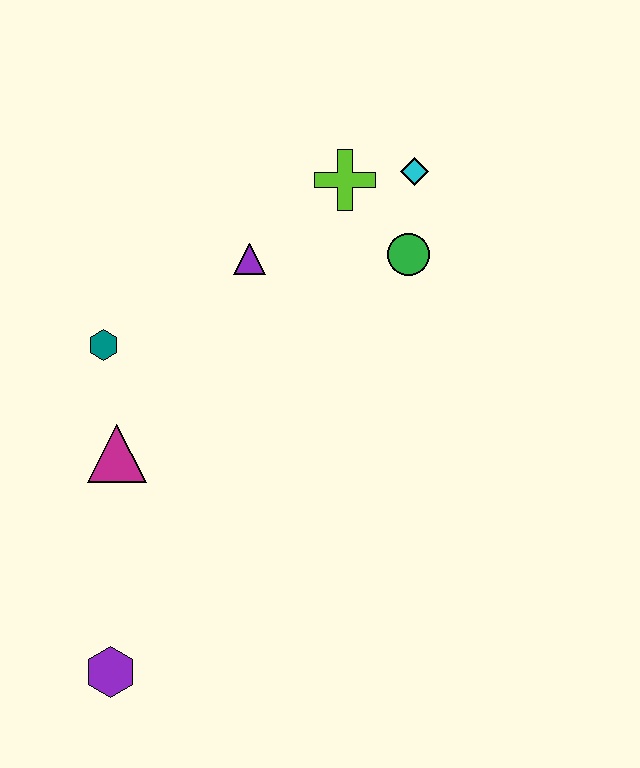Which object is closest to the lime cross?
The cyan diamond is closest to the lime cross.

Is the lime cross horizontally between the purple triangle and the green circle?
Yes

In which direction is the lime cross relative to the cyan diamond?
The lime cross is to the left of the cyan diamond.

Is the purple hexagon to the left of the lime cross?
Yes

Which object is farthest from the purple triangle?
The purple hexagon is farthest from the purple triangle.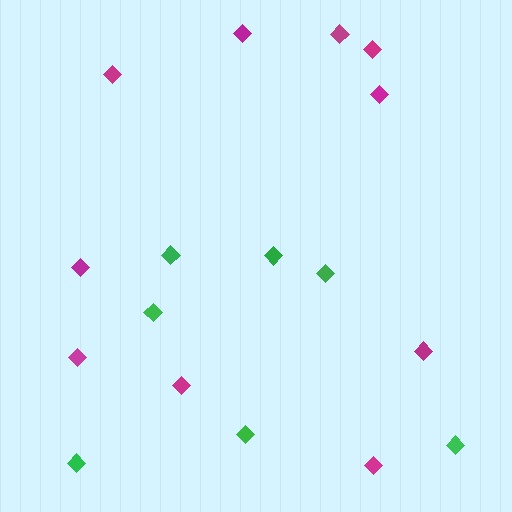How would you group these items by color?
There are 2 groups: one group of magenta diamonds (10) and one group of green diamonds (7).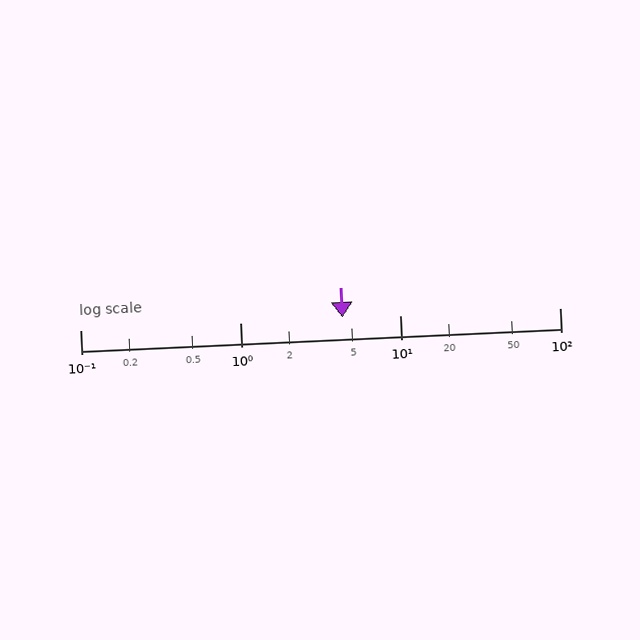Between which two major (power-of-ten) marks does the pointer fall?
The pointer is between 1 and 10.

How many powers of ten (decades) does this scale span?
The scale spans 3 decades, from 0.1 to 100.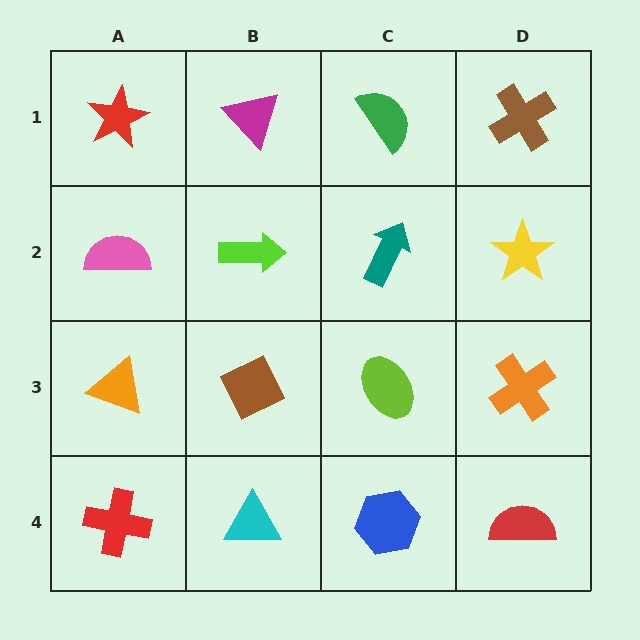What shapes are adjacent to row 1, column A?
A pink semicircle (row 2, column A), a magenta triangle (row 1, column B).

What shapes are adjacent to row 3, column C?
A teal arrow (row 2, column C), a blue hexagon (row 4, column C), a brown diamond (row 3, column B), an orange cross (row 3, column D).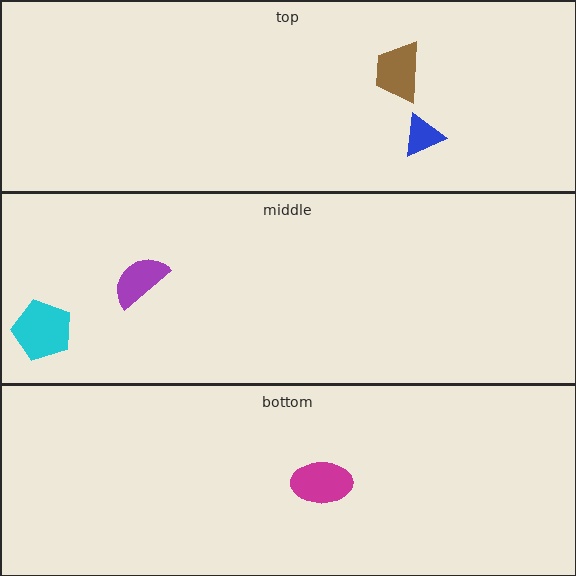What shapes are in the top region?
The blue triangle, the brown trapezoid.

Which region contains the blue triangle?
The top region.